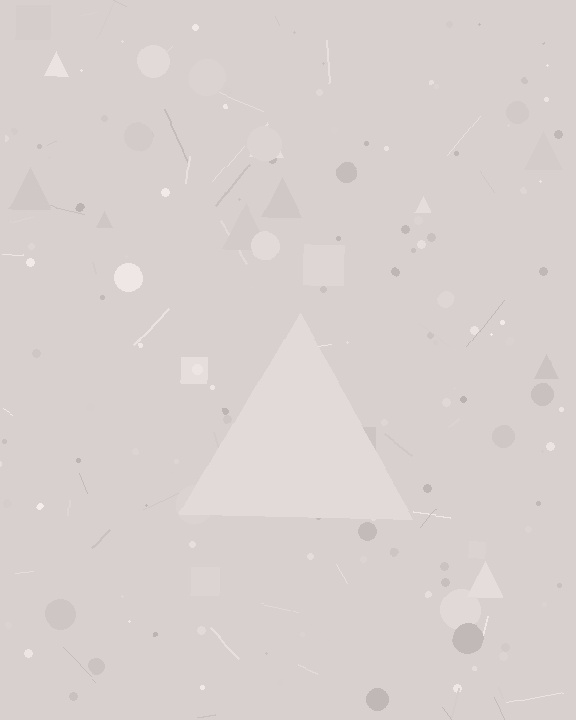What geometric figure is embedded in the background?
A triangle is embedded in the background.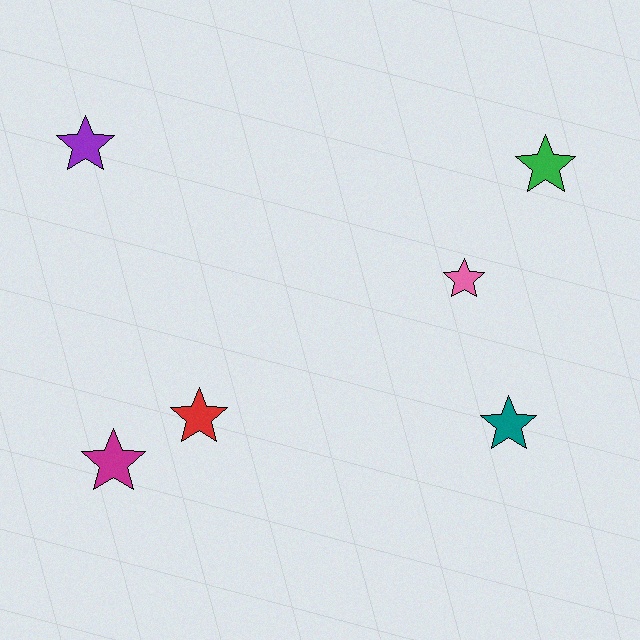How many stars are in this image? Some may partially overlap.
There are 6 stars.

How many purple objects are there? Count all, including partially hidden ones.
There is 1 purple object.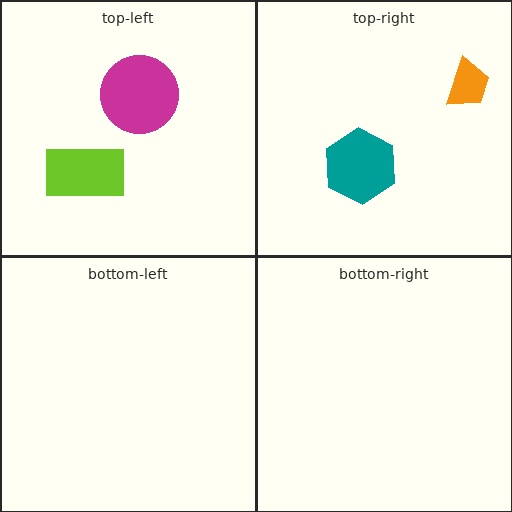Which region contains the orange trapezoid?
The top-right region.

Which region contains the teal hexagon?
The top-right region.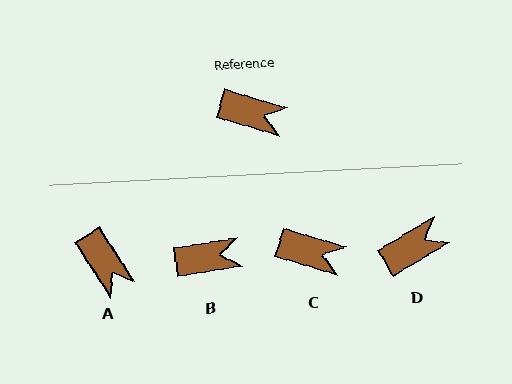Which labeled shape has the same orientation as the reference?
C.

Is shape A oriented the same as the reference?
No, it is off by about 40 degrees.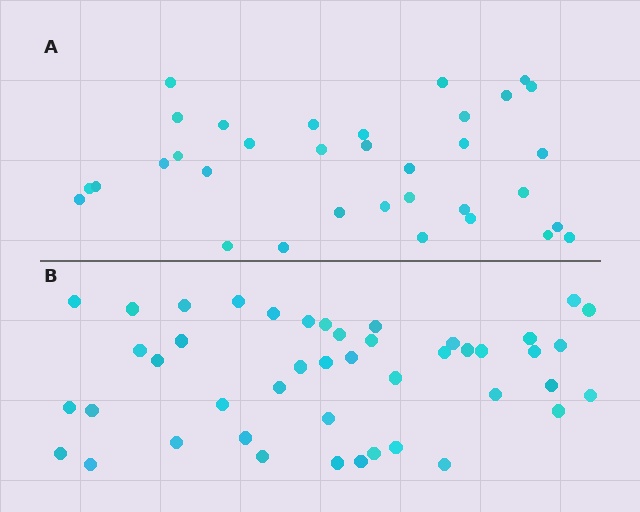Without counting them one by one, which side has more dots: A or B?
Region B (the bottom region) has more dots.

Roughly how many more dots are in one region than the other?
Region B has roughly 12 or so more dots than region A.